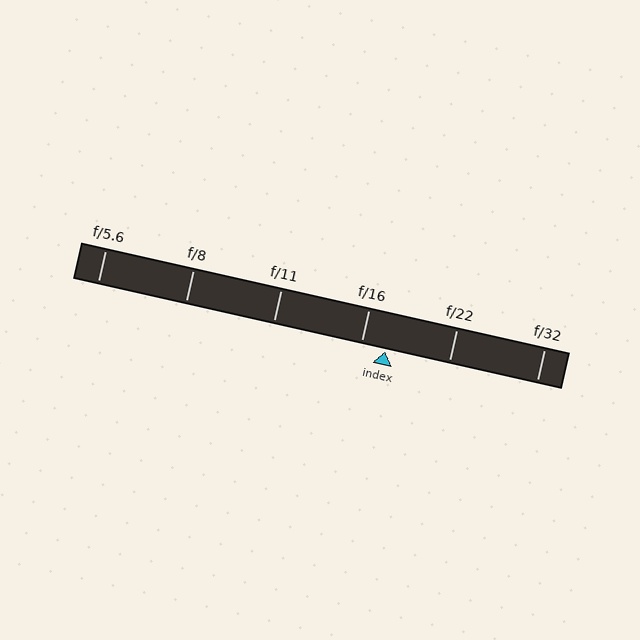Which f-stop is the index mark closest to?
The index mark is closest to f/16.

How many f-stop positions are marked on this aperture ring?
There are 6 f-stop positions marked.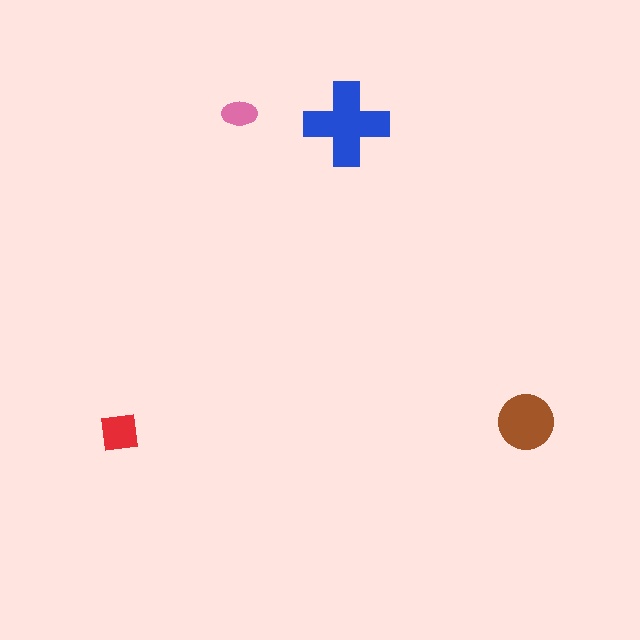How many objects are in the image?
There are 4 objects in the image.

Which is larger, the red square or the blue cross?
The blue cross.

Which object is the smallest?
The pink ellipse.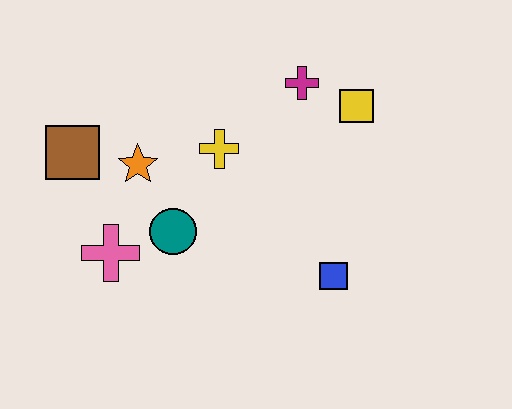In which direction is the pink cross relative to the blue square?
The pink cross is to the left of the blue square.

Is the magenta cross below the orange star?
No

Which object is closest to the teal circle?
The pink cross is closest to the teal circle.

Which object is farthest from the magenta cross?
The pink cross is farthest from the magenta cross.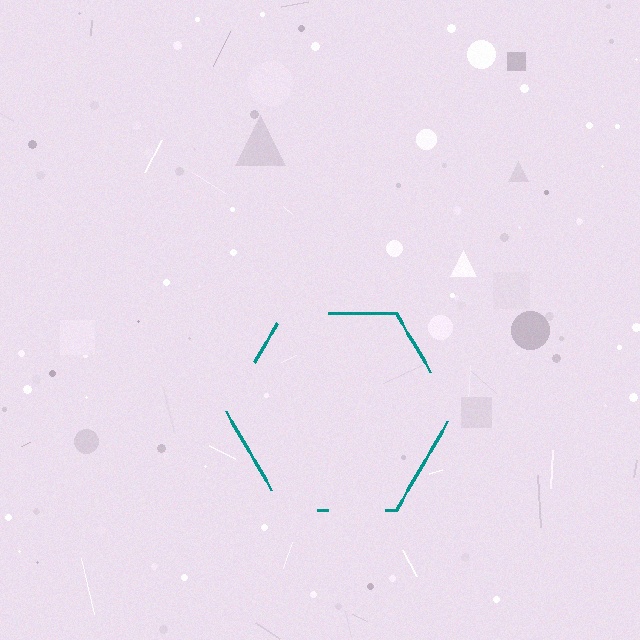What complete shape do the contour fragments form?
The contour fragments form a hexagon.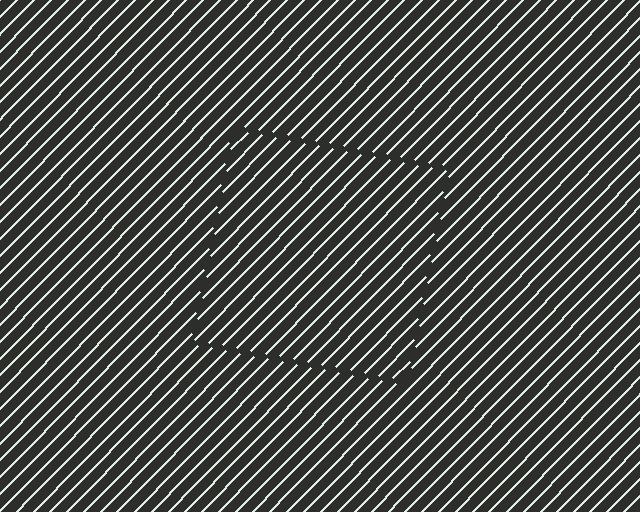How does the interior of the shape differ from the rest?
The interior of the shape contains the same grating, shifted by half a period — the contour is defined by the phase discontinuity where line-ends from the inner and outer gratings abut.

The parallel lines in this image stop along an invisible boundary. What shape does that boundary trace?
An illusory square. The interior of the shape contains the same grating, shifted by half a period — the contour is defined by the phase discontinuity where line-ends from the inner and outer gratings abut.